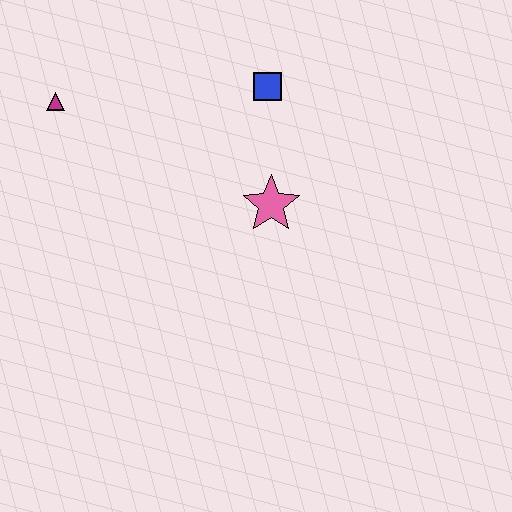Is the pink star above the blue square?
No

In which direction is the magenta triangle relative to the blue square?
The magenta triangle is to the left of the blue square.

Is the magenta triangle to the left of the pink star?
Yes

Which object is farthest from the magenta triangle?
The pink star is farthest from the magenta triangle.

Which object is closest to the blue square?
The pink star is closest to the blue square.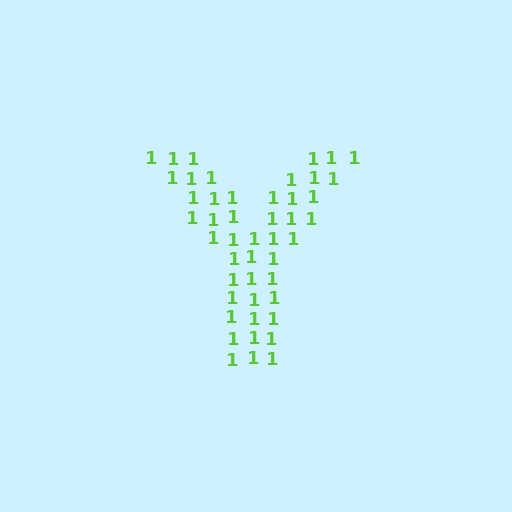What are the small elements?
The small elements are digit 1's.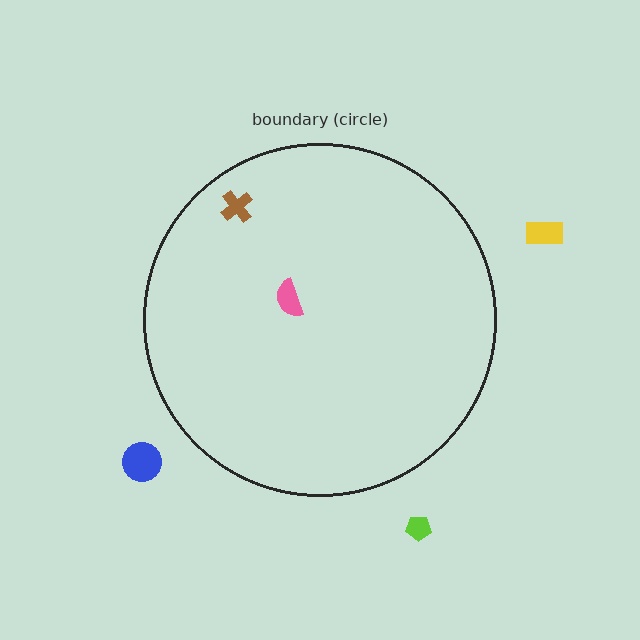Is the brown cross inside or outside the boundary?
Inside.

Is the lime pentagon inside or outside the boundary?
Outside.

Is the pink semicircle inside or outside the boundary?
Inside.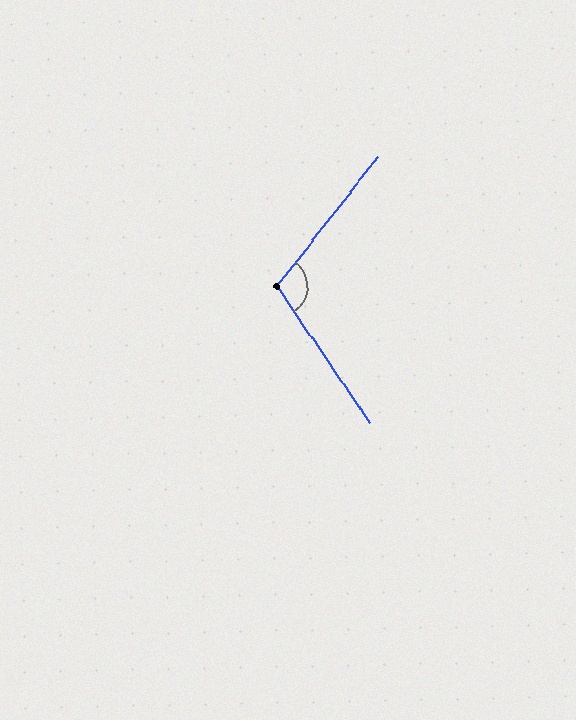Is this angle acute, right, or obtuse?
It is obtuse.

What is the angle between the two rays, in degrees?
Approximately 107 degrees.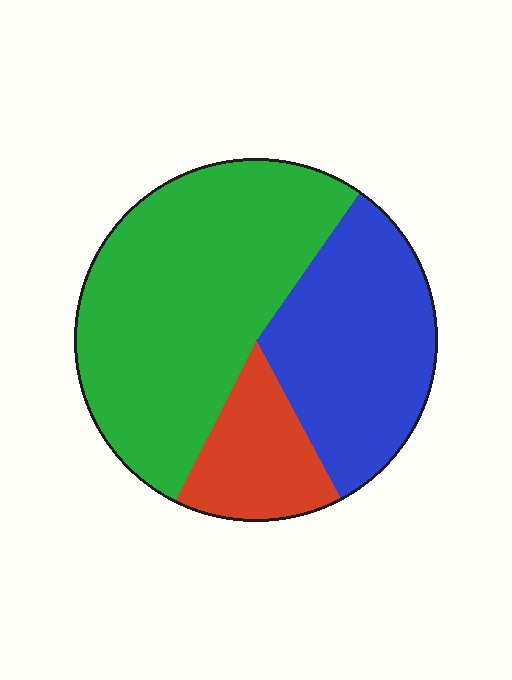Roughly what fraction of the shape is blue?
Blue covers around 30% of the shape.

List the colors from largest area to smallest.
From largest to smallest: green, blue, red.